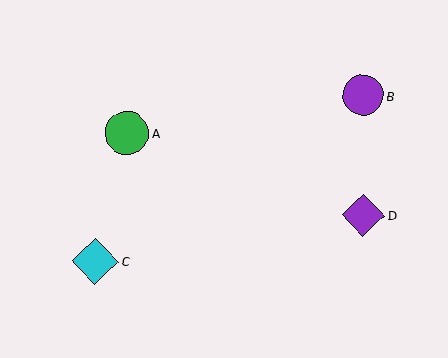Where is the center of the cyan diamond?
The center of the cyan diamond is at (95, 261).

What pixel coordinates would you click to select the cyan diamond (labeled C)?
Click at (95, 261) to select the cyan diamond C.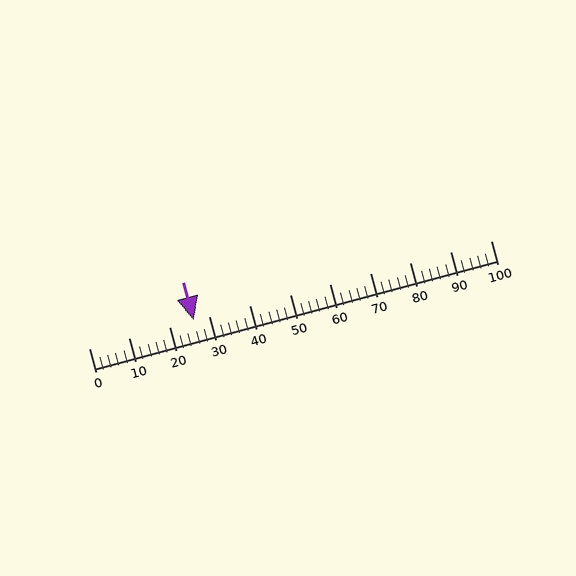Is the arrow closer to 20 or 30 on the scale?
The arrow is closer to 30.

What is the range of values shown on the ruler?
The ruler shows values from 0 to 100.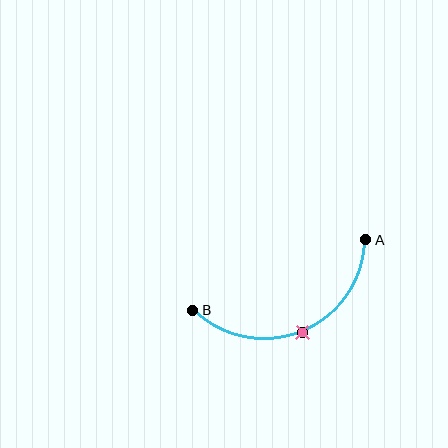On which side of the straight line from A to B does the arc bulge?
The arc bulges below the straight line connecting A and B.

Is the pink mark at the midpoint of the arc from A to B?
Yes. The pink mark lies on the arc at equal arc-length from both A and B — it is the arc midpoint.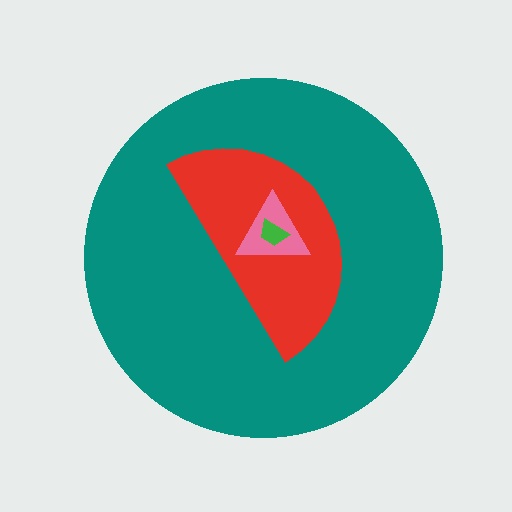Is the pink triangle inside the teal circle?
Yes.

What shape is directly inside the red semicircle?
The pink triangle.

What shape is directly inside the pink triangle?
The green trapezoid.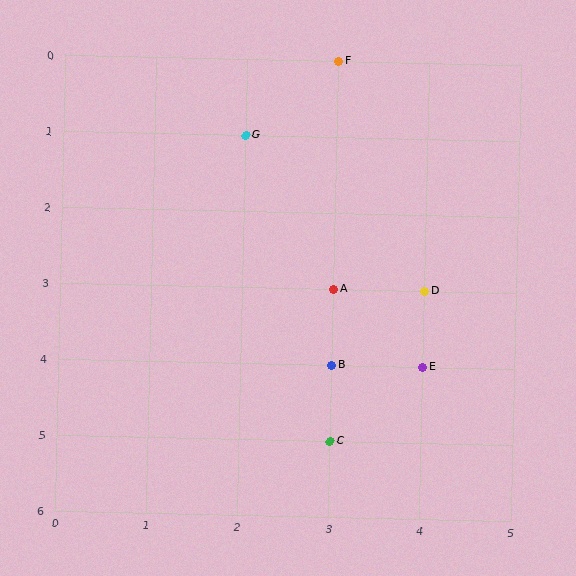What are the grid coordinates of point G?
Point G is at grid coordinates (2, 1).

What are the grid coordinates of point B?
Point B is at grid coordinates (3, 4).